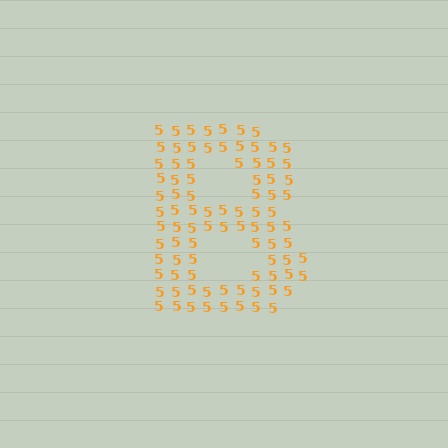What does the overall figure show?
The overall figure shows the letter B.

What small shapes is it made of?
It is made of small digit 5's.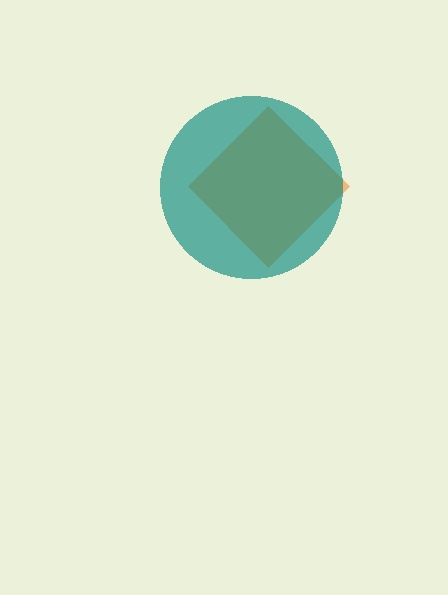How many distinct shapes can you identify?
There are 2 distinct shapes: an orange diamond, a teal circle.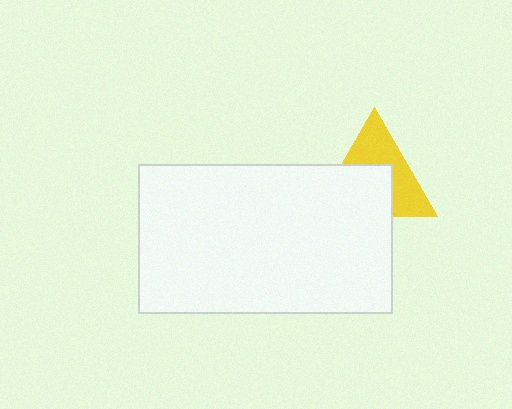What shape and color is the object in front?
The object in front is a white rectangle.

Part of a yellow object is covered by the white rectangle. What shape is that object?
It is a triangle.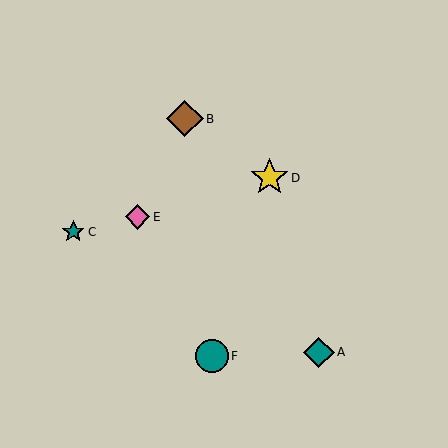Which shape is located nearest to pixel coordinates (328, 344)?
The teal diamond (labeled A) at (319, 352) is nearest to that location.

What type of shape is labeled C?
Shape C is a teal star.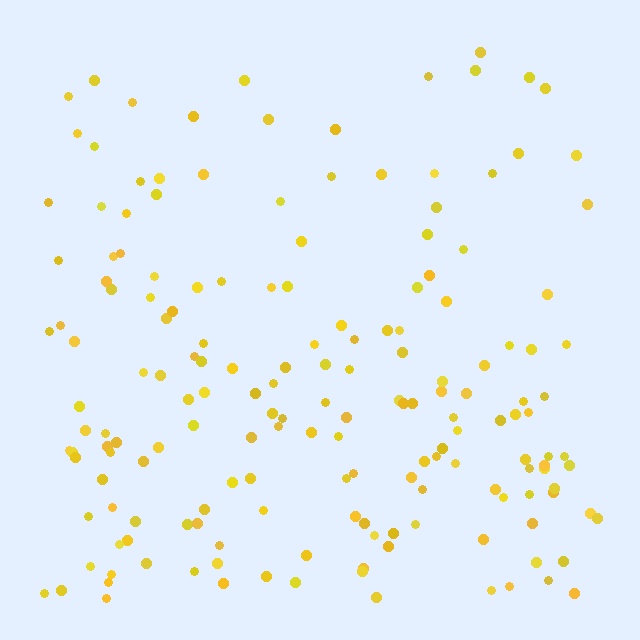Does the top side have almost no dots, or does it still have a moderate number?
Still a moderate number, just noticeably fewer than the bottom.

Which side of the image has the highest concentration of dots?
The bottom.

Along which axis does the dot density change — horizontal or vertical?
Vertical.